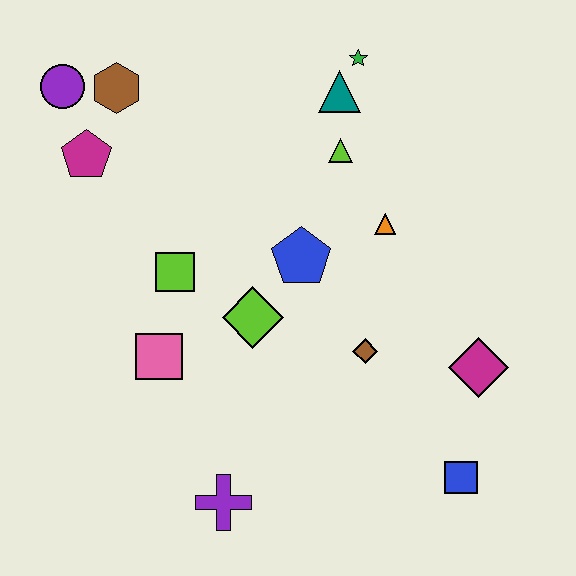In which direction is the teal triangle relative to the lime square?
The teal triangle is above the lime square.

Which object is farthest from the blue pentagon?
The purple circle is farthest from the blue pentagon.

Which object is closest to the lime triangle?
The teal triangle is closest to the lime triangle.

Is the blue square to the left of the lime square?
No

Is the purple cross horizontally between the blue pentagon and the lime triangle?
No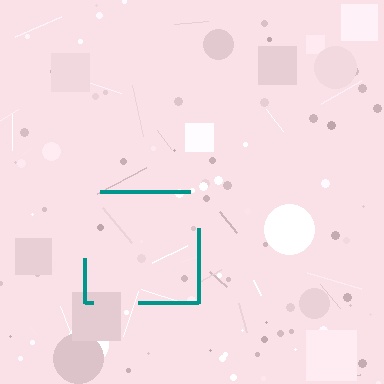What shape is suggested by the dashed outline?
The dashed outline suggests a square.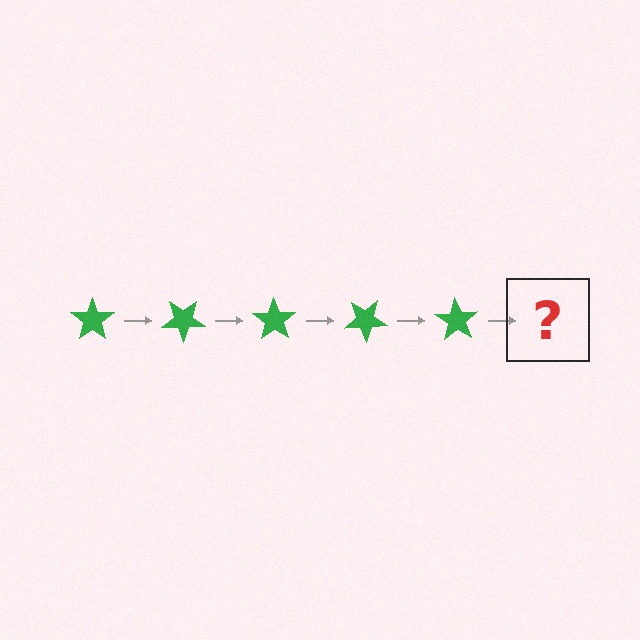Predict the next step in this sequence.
The next step is a green star rotated 175 degrees.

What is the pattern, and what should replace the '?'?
The pattern is that the star rotates 35 degrees each step. The '?' should be a green star rotated 175 degrees.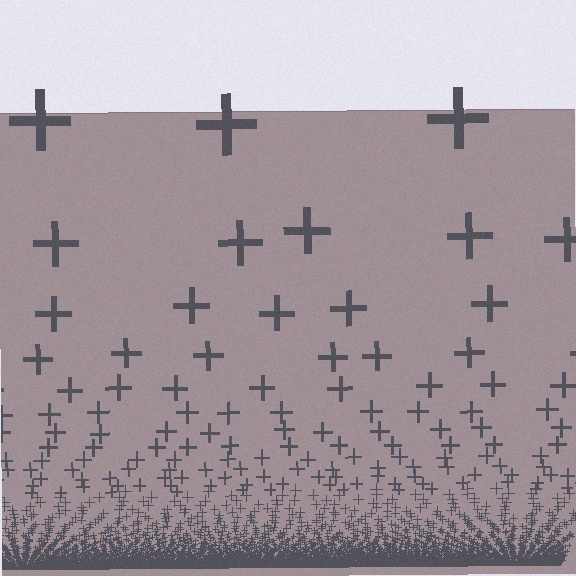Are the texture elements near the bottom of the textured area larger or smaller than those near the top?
Smaller. The gradient is inverted — elements near the bottom are smaller and denser.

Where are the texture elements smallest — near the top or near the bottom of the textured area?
Near the bottom.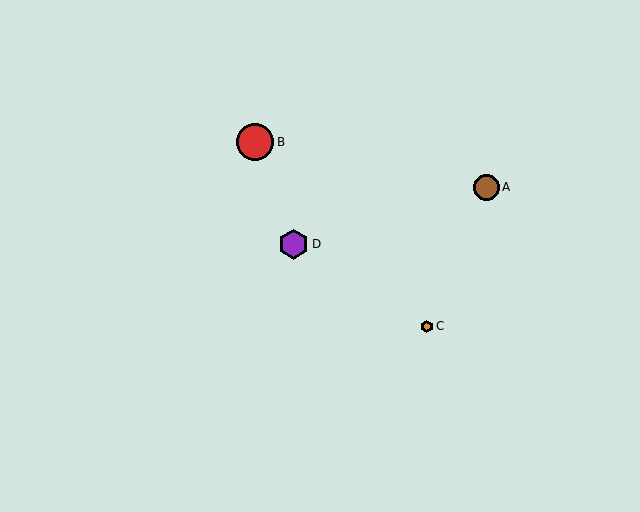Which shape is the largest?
The red circle (labeled B) is the largest.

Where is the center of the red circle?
The center of the red circle is at (255, 142).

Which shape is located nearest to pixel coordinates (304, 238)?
The purple hexagon (labeled D) at (294, 244) is nearest to that location.